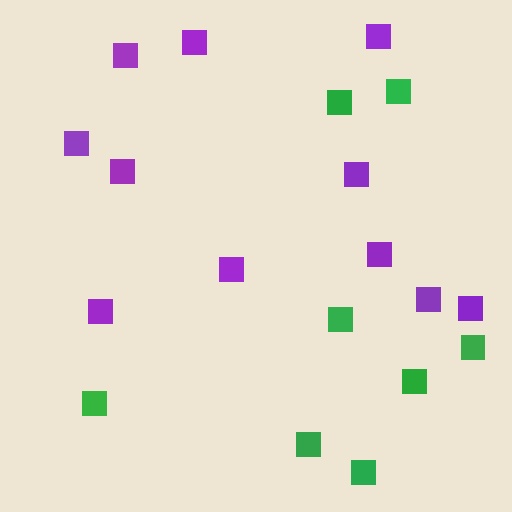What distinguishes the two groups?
There are 2 groups: one group of purple squares (11) and one group of green squares (8).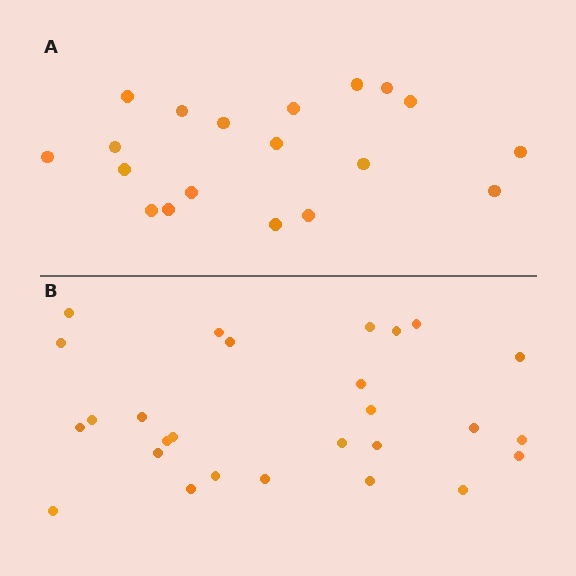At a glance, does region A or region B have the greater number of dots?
Region B (the bottom region) has more dots.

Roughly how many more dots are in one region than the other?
Region B has roughly 8 or so more dots than region A.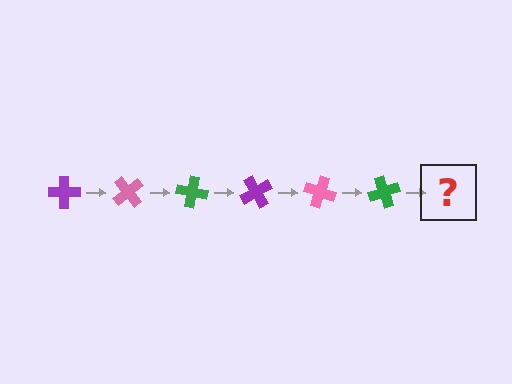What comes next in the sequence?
The next element should be a purple cross, rotated 300 degrees from the start.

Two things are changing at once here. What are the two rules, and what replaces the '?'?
The two rules are that it rotates 50 degrees each step and the color cycles through purple, pink, and green. The '?' should be a purple cross, rotated 300 degrees from the start.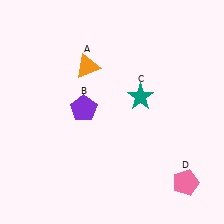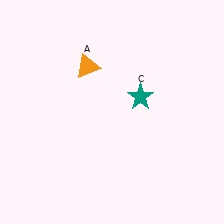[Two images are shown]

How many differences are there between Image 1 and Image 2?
There are 2 differences between the two images.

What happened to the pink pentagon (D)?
The pink pentagon (D) was removed in Image 2. It was in the bottom-right area of Image 1.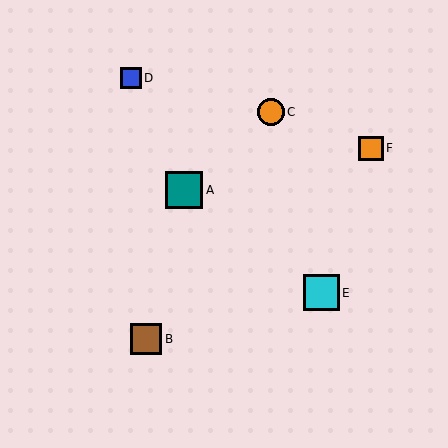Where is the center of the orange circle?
The center of the orange circle is at (271, 112).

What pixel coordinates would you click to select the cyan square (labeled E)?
Click at (321, 293) to select the cyan square E.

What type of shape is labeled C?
Shape C is an orange circle.